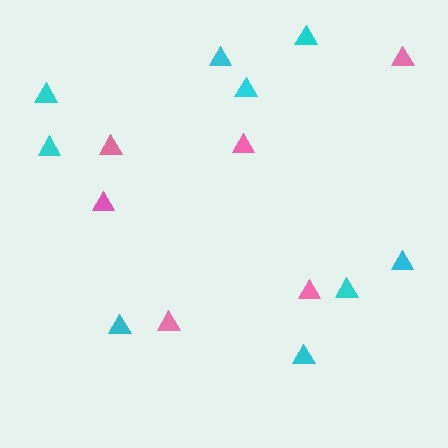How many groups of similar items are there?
There are 2 groups: one group of pink triangles (6) and one group of cyan triangles (9).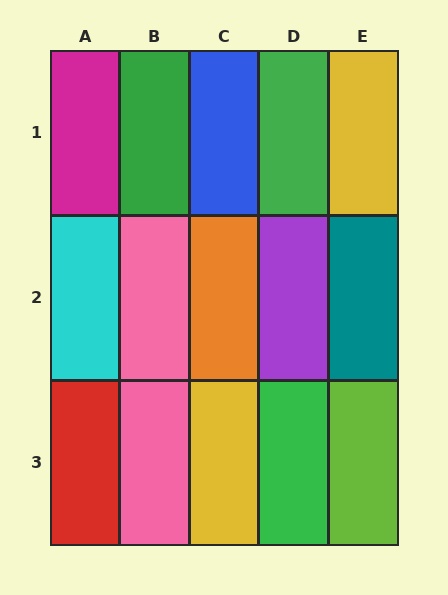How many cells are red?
1 cell is red.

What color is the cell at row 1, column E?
Yellow.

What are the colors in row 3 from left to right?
Red, pink, yellow, green, lime.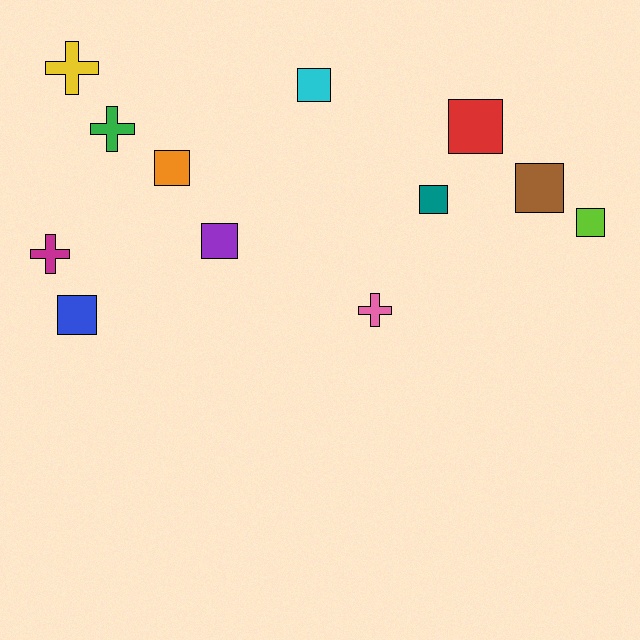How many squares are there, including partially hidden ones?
There are 8 squares.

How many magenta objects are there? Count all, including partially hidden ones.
There is 1 magenta object.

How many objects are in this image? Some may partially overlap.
There are 12 objects.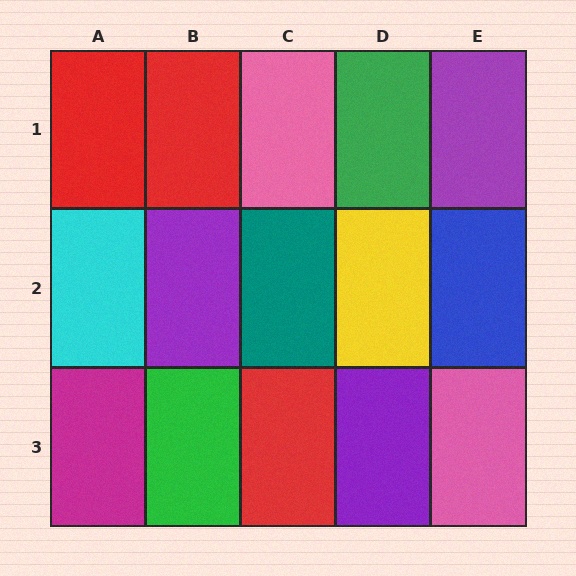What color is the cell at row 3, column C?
Red.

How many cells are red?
3 cells are red.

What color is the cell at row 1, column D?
Green.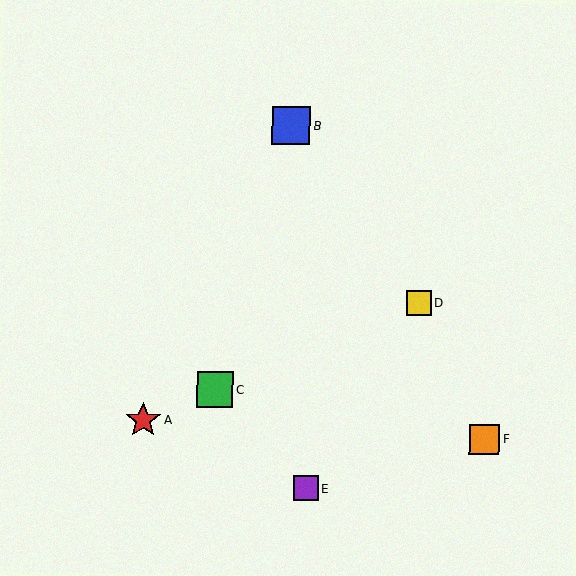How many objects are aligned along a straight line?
3 objects (A, C, D) are aligned along a straight line.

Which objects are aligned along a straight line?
Objects A, C, D are aligned along a straight line.